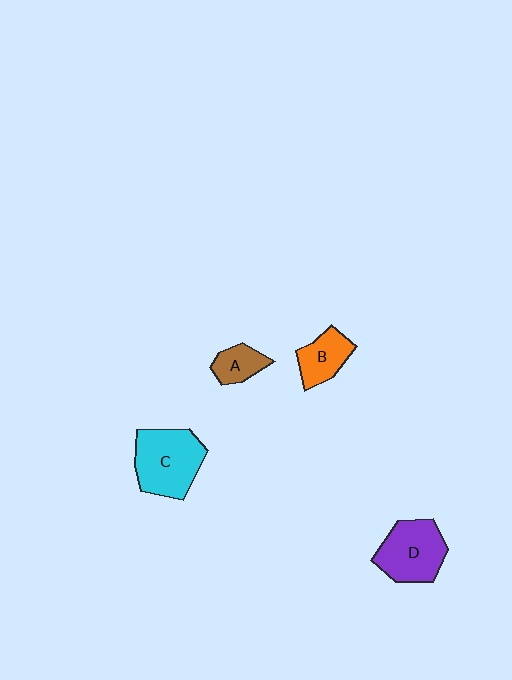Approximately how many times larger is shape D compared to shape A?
Approximately 2.2 times.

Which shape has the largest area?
Shape C (cyan).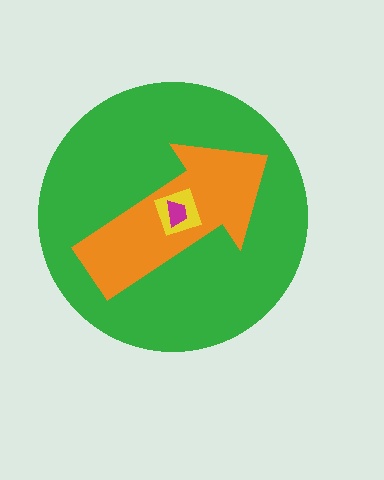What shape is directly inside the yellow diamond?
The magenta trapezoid.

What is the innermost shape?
The magenta trapezoid.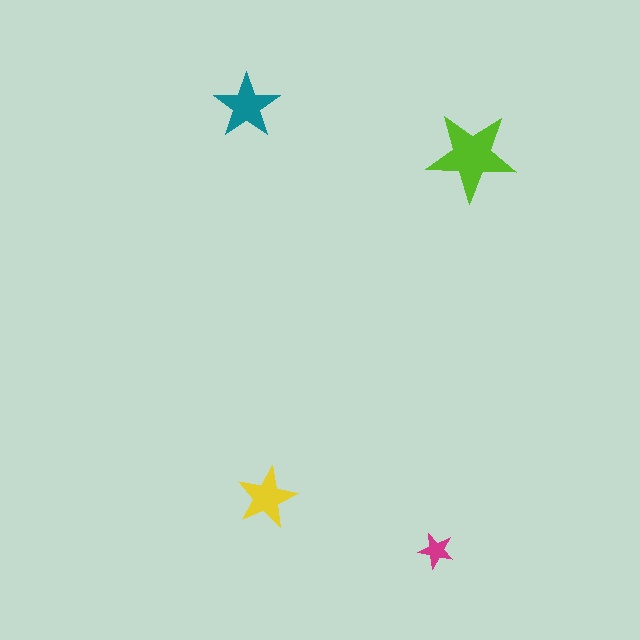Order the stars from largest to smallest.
the lime one, the teal one, the yellow one, the magenta one.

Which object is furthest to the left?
The teal star is leftmost.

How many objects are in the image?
There are 4 objects in the image.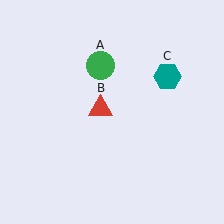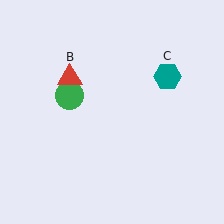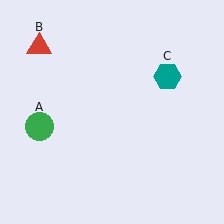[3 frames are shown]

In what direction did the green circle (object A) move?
The green circle (object A) moved down and to the left.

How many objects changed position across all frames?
2 objects changed position: green circle (object A), red triangle (object B).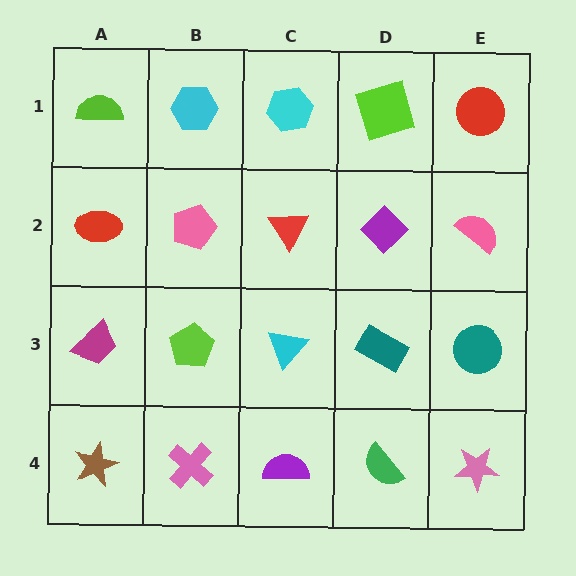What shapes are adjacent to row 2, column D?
A lime square (row 1, column D), a teal rectangle (row 3, column D), a red triangle (row 2, column C), a pink semicircle (row 2, column E).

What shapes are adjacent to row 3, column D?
A purple diamond (row 2, column D), a green semicircle (row 4, column D), a cyan triangle (row 3, column C), a teal circle (row 3, column E).